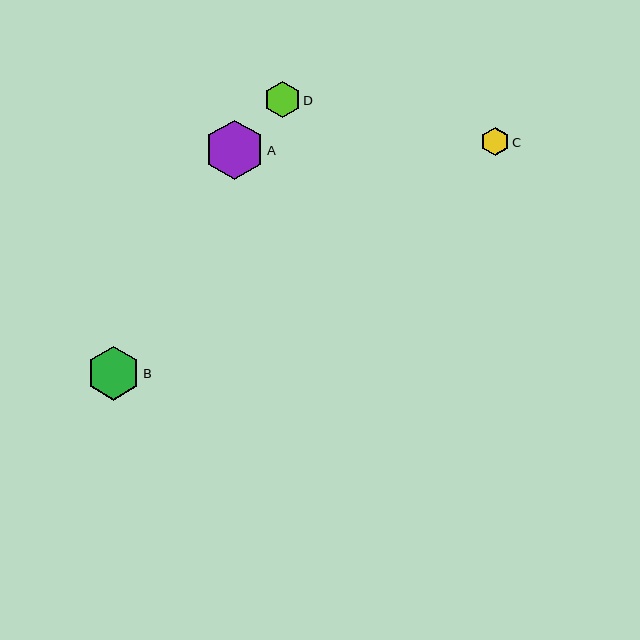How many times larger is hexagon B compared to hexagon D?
Hexagon B is approximately 1.5 times the size of hexagon D.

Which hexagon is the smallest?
Hexagon C is the smallest with a size of approximately 28 pixels.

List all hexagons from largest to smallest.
From largest to smallest: A, B, D, C.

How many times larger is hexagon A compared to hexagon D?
Hexagon A is approximately 1.7 times the size of hexagon D.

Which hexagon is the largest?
Hexagon A is the largest with a size of approximately 60 pixels.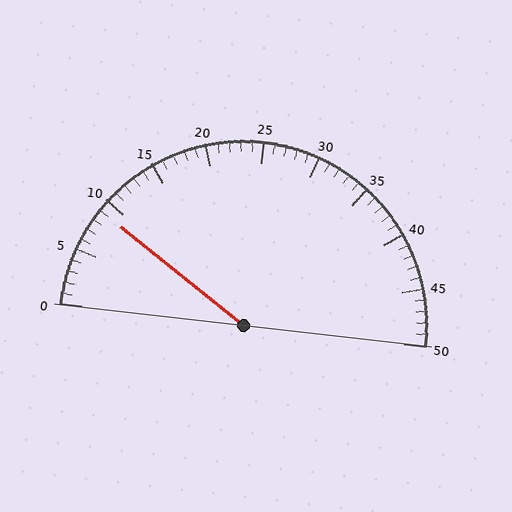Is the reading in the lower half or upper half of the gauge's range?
The reading is in the lower half of the range (0 to 50).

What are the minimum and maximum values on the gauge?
The gauge ranges from 0 to 50.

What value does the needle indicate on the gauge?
The needle indicates approximately 9.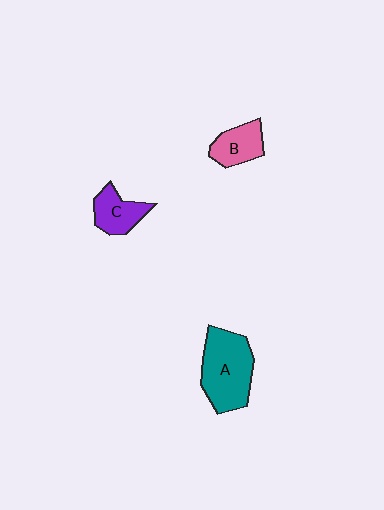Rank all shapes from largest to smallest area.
From largest to smallest: A (teal), C (purple), B (pink).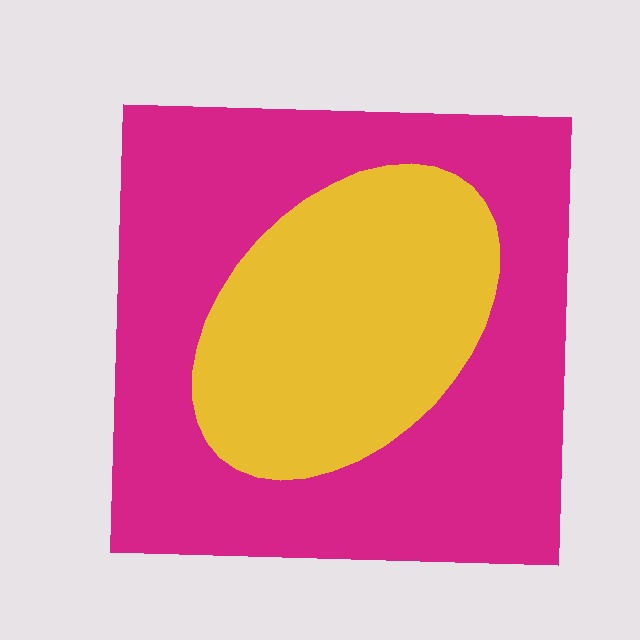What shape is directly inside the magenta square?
The yellow ellipse.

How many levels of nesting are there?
2.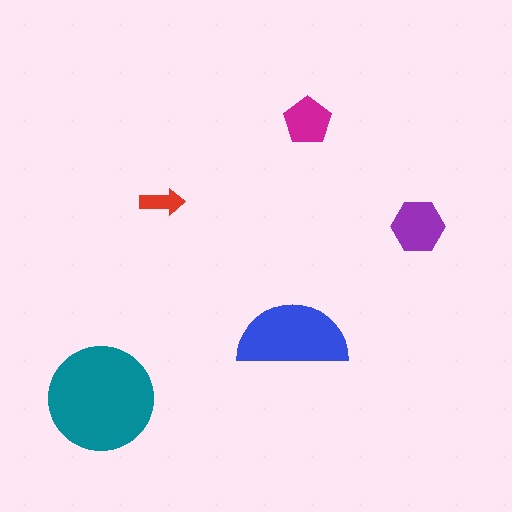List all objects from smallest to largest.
The red arrow, the magenta pentagon, the purple hexagon, the blue semicircle, the teal circle.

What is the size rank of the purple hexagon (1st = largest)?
3rd.